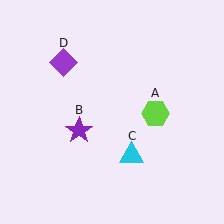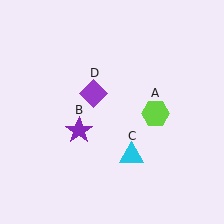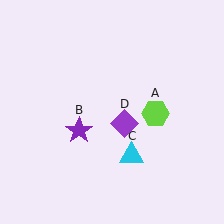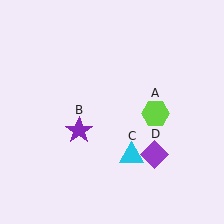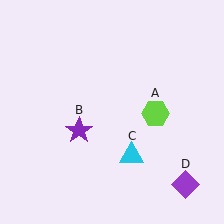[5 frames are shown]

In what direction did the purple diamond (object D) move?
The purple diamond (object D) moved down and to the right.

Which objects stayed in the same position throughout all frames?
Lime hexagon (object A) and purple star (object B) and cyan triangle (object C) remained stationary.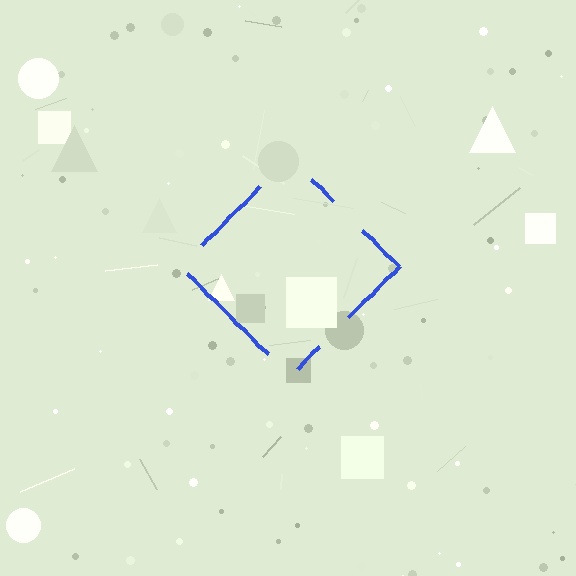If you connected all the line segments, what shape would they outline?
They would outline a diamond.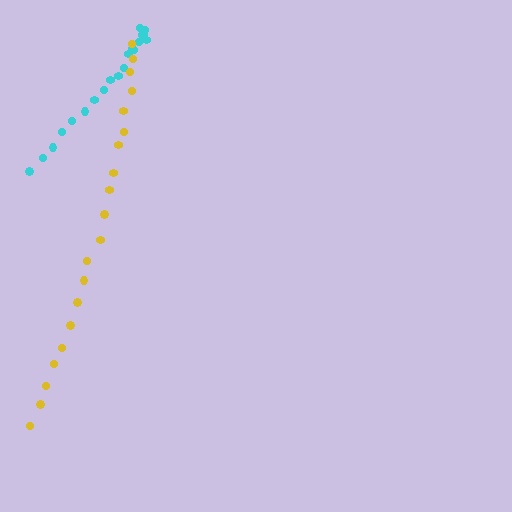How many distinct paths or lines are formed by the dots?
There are 2 distinct paths.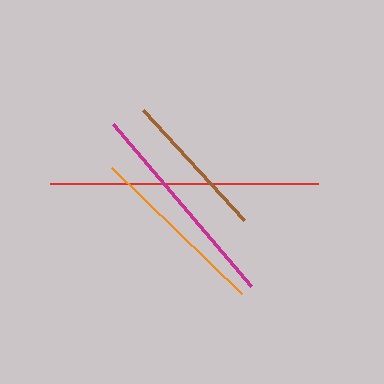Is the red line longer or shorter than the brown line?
The red line is longer than the brown line.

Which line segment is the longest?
The red line is the longest at approximately 268 pixels.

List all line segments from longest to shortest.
From longest to shortest: red, magenta, orange, brown.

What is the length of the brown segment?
The brown segment is approximately 149 pixels long.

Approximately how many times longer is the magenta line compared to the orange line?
The magenta line is approximately 1.2 times the length of the orange line.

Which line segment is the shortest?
The brown line is the shortest at approximately 149 pixels.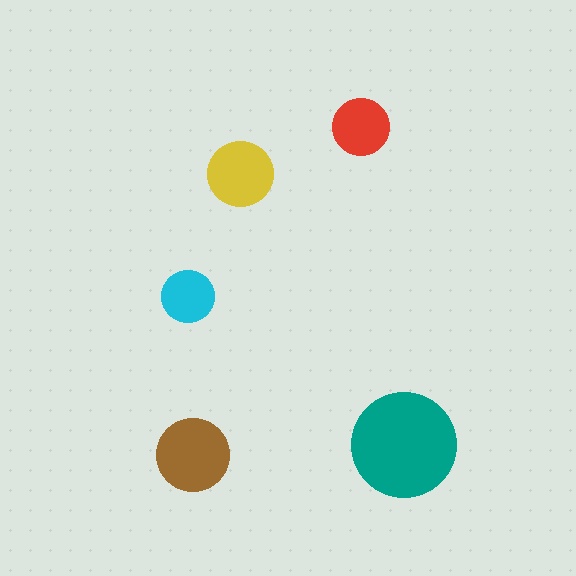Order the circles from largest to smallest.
the teal one, the brown one, the yellow one, the red one, the cyan one.